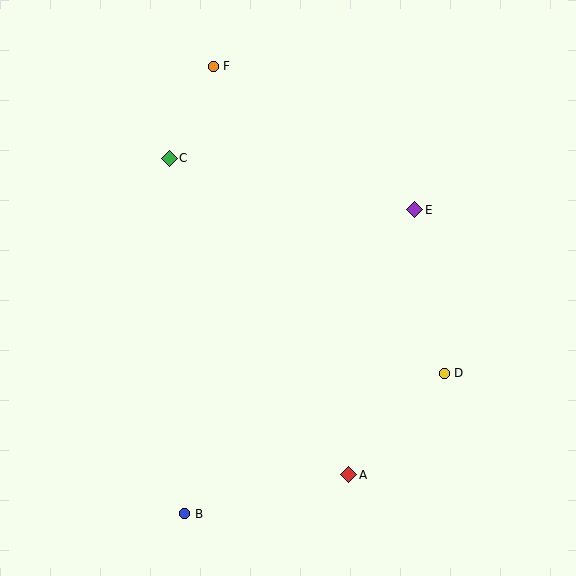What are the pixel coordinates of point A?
Point A is at (349, 475).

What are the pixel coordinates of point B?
Point B is at (185, 514).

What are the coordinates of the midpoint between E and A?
The midpoint between E and A is at (382, 342).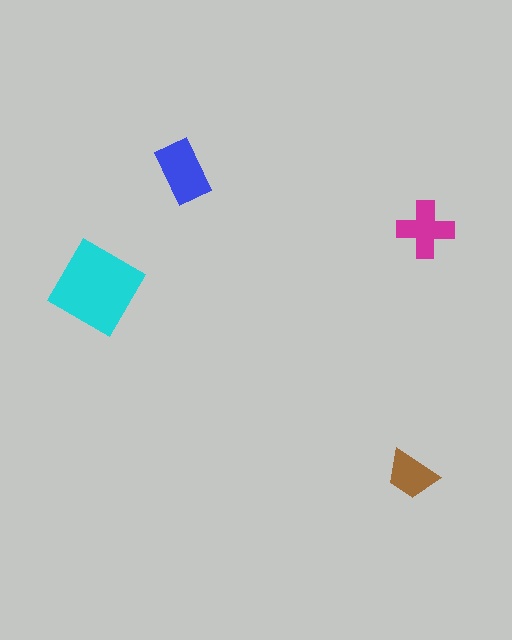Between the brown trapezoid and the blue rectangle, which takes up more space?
The blue rectangle.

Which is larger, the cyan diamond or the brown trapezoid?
The cyan diamond.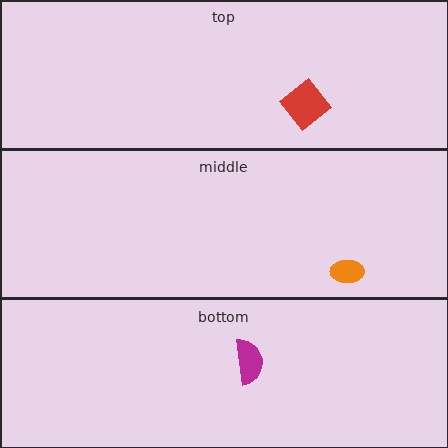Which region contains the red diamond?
The top region.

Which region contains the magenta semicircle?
The bottom region.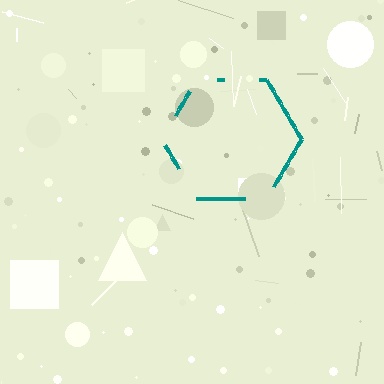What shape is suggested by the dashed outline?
The dashed outline suggests a hexagon.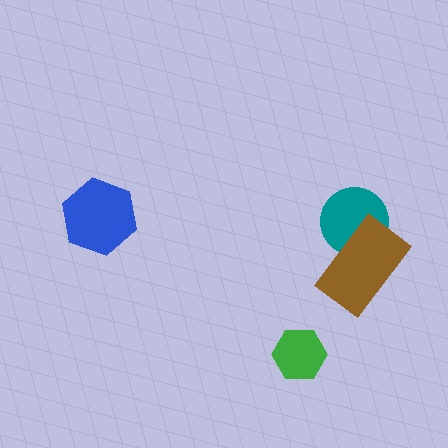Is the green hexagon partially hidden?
No, no other shape covers it.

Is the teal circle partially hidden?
Yes, it is partially covered by another shape.